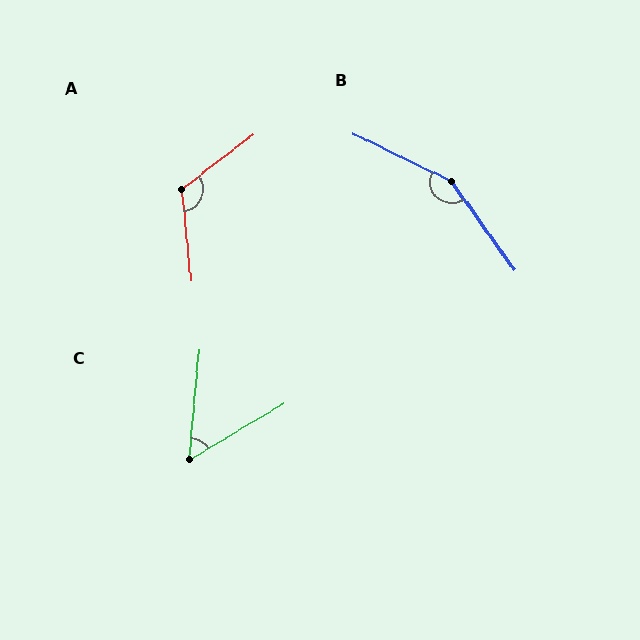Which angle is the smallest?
C, at approximately 54 degrees.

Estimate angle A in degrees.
Approximately 122 degrees.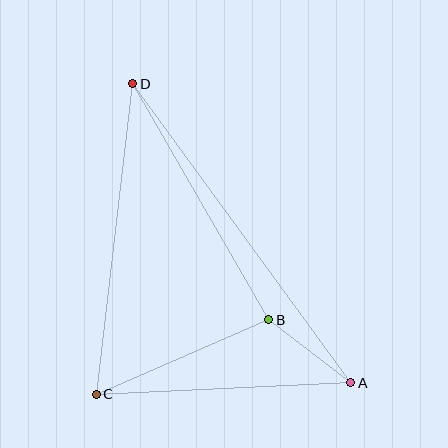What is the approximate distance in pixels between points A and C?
The distance between A and C is approximately 255 pixels.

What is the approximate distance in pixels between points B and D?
The distance between B and D is approximately 272 pixels.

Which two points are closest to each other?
Points A and B are closest to each other.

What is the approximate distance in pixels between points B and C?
The distance between B and C is approximately 188 pixels.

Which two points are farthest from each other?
Points A and D are farthest from each other.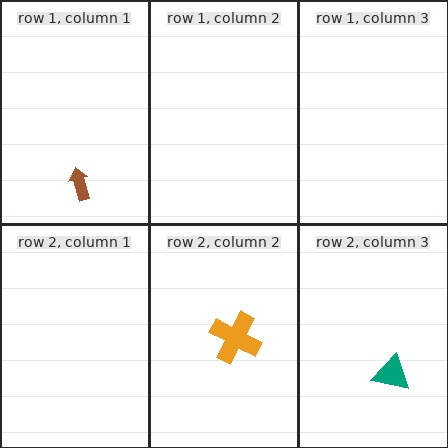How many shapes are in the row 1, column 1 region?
1.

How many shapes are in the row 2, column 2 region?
1.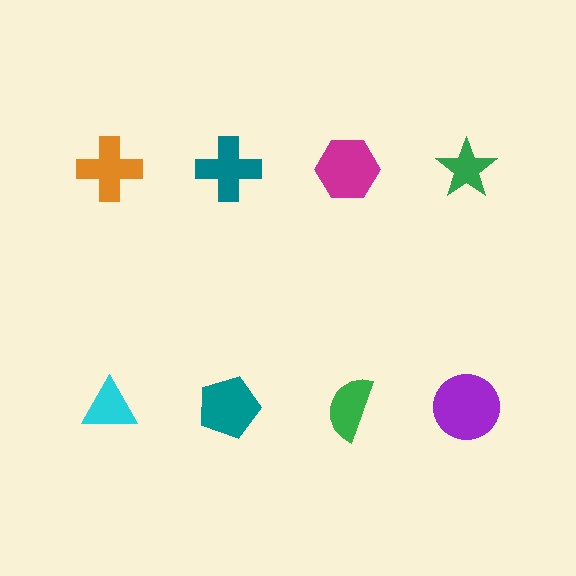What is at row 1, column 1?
An orange cross.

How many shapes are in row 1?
4 shapes.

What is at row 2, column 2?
A teal pentagon.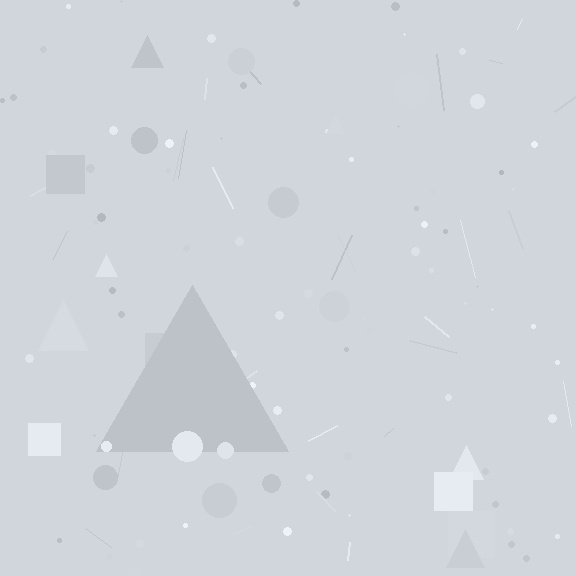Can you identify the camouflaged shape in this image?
The camouflaged shape is a triangle.